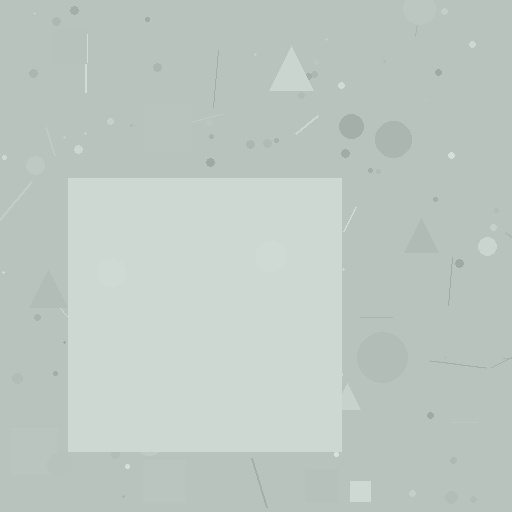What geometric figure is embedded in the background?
A square is embedded in the background.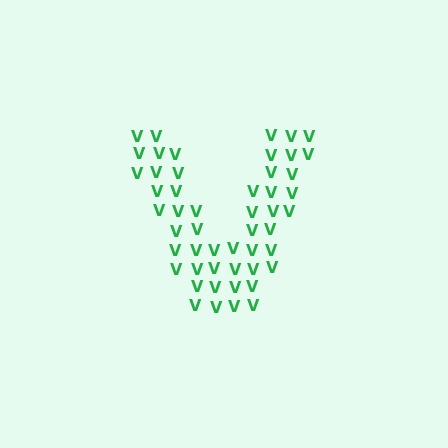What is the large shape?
The large shape is the letter V.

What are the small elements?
The small elements are letter V's.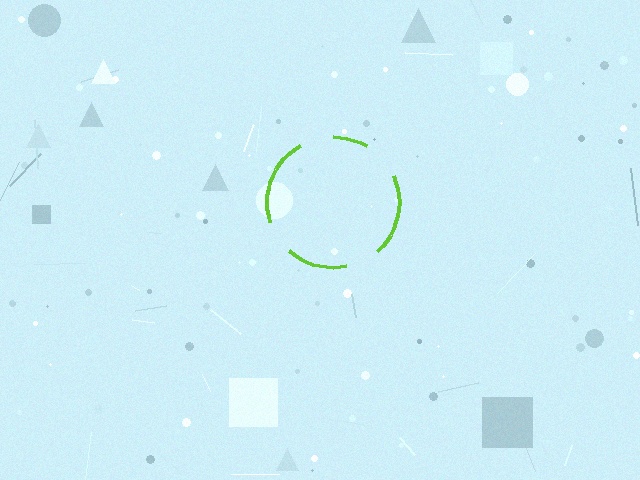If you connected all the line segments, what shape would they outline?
They would outline a circle.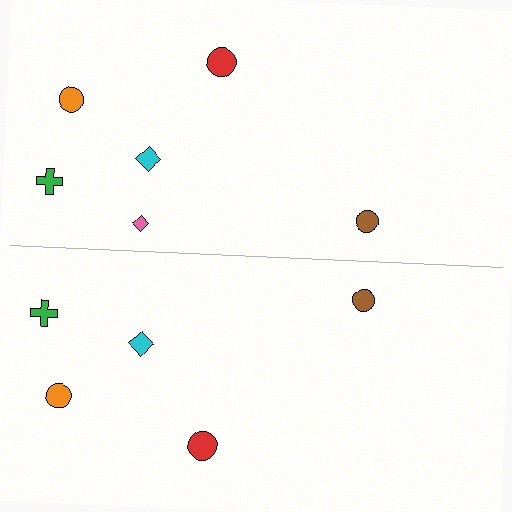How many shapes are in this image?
There are 11 shapes in this image.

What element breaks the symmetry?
A pink diamond is missing from the bottom side.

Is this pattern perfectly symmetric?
No, the pattern is not perfectly symmetric. A pink diamond is missing from the bottom side.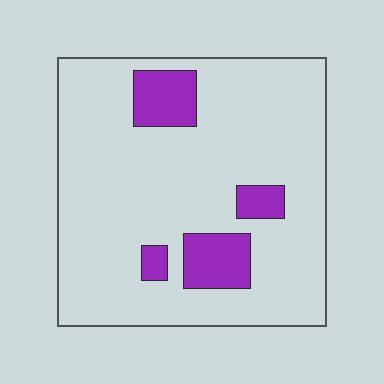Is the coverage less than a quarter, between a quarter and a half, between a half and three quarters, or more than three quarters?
Less than a quarter.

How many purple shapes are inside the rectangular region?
4.